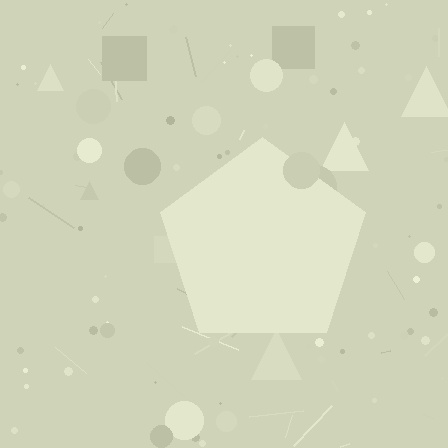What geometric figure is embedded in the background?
A pentagon is embedded in the background.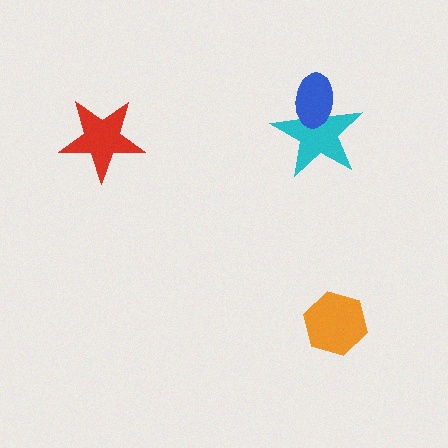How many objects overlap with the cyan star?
1 object overlaps with the cyan star.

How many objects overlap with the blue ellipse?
1 object overlaps with the blue ellipse.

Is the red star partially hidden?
No, no other shape covers it.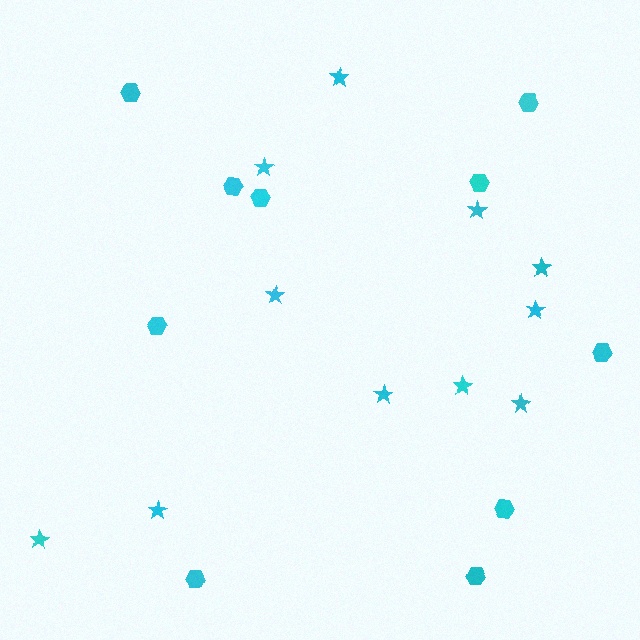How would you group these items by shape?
There are 2 groups: one group of stars (11) and one group of hexagons (10).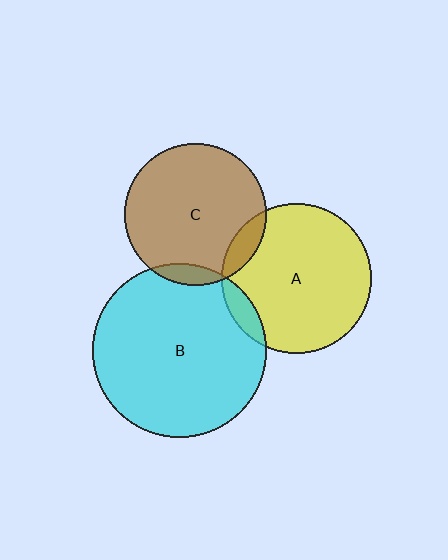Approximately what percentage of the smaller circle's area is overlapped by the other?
Approximately 10%.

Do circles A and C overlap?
Yes.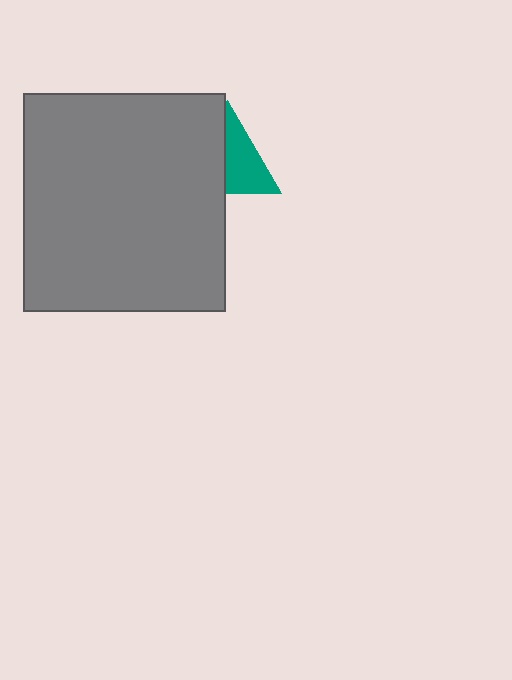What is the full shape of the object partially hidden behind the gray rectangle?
The partially hidden object is a teal triangle.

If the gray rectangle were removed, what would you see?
You would see the complete teal triangle.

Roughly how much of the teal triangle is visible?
About half of it is visible (roughly 54%).